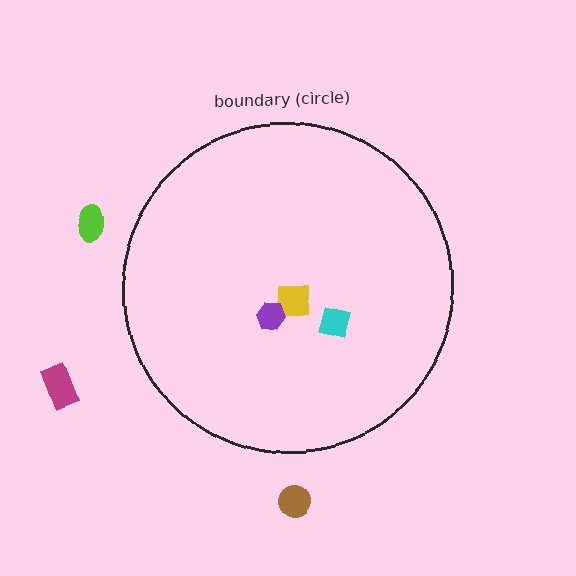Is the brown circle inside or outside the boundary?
Outside.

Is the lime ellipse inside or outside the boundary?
Outside.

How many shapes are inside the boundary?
3 inside, 3 outside.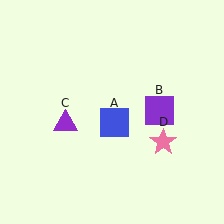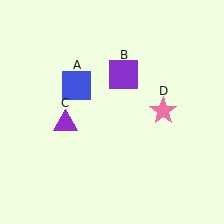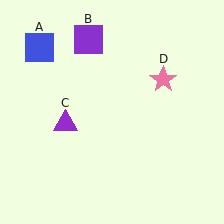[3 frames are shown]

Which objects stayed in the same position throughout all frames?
Purple triangle (object C) remained stationary.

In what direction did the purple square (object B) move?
The purple square (object B) moved up and to the left.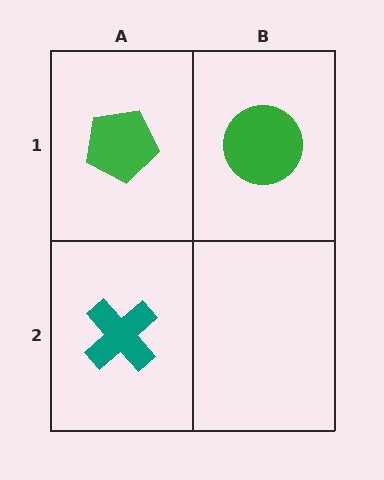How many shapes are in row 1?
2 shapes.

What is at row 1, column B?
A green circle.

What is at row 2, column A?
A teal cross.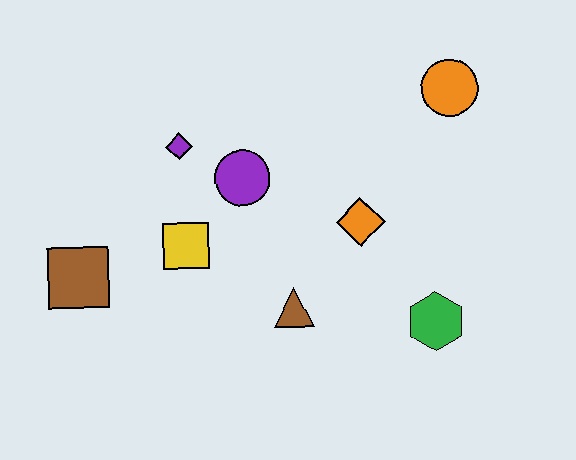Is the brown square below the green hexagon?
No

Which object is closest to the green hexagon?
The orange diamond is closest to the green hexagon.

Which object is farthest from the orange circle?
The brown square is farthest from the orange circle.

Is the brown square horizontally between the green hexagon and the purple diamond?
No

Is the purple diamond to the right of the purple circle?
No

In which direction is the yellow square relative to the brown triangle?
The yellow square is to the left of the brown triangle.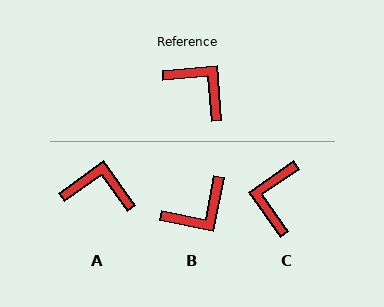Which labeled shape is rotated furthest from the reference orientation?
C, about 120 degrees away.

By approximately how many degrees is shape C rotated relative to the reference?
Approximately 120 degrees counter-clockwise.